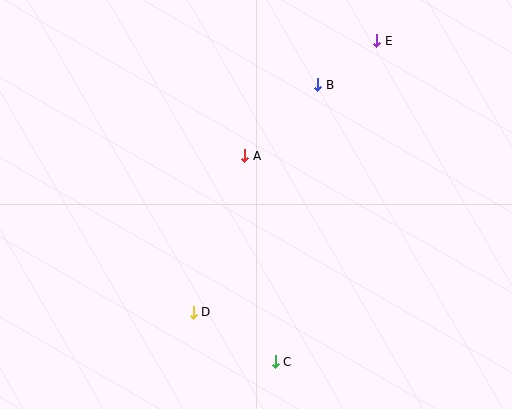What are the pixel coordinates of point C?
Point C is at (275, 362).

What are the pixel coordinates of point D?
Point D is at (193, 312).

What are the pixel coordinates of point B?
Point B is at (318, 85).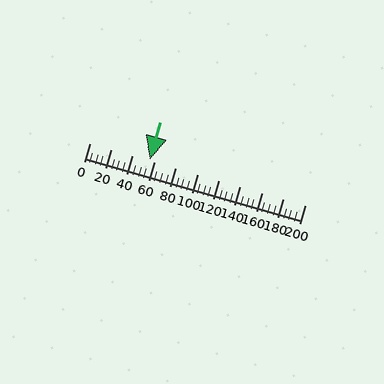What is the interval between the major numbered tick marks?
The major tick marks are spaced 20 units apart.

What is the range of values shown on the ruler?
The ruler shows values from 0 to 200.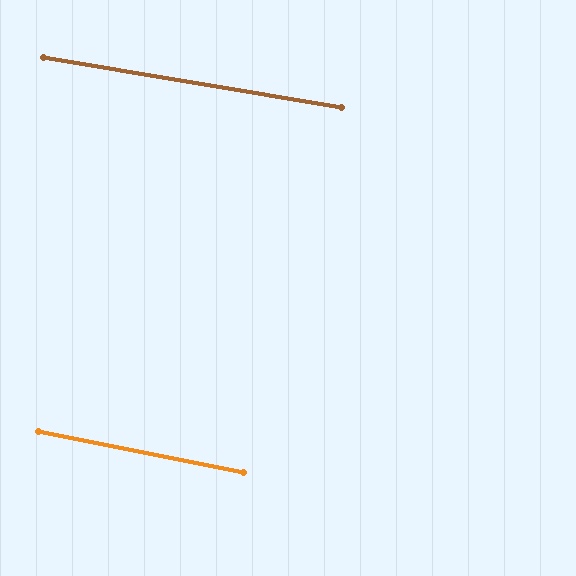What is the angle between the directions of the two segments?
Approximately 2 degrees.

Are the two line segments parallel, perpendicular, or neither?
Parallel — their directions differ by only 1.8°.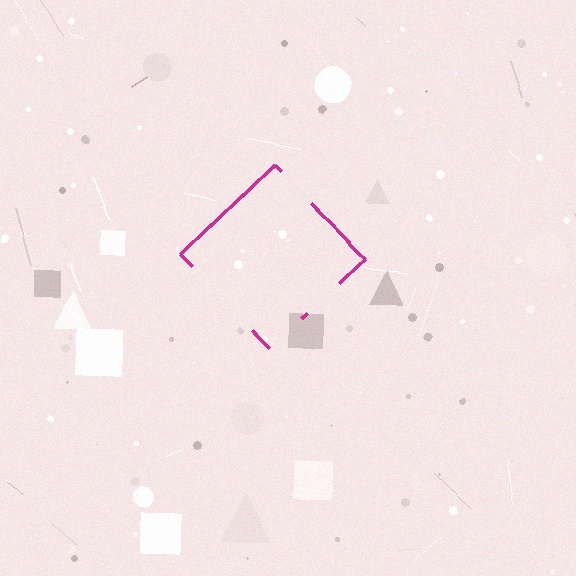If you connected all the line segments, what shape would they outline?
They would outline a diamond.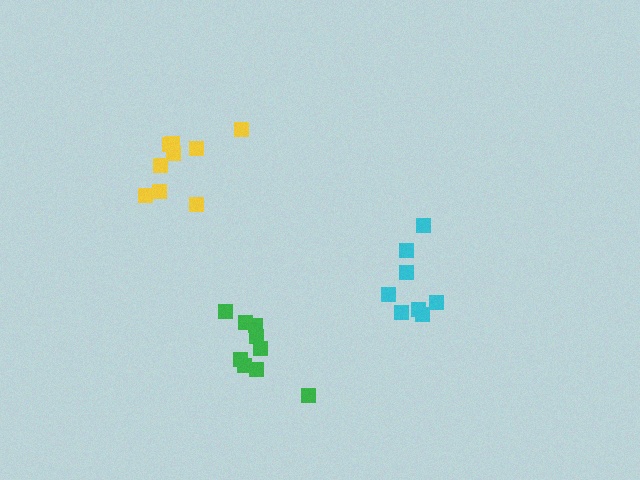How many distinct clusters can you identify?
There are 3 distinct clusters.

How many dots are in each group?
Group 1: 9 dots, Group 2: 8 dots, Group 3: 9 dots (26 total).